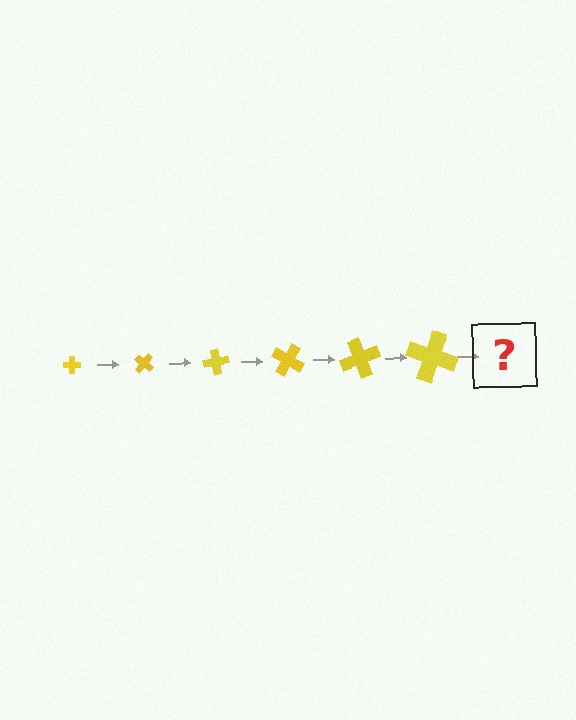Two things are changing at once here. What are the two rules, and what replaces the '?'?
The two rules are that the cross grows larger each step and it rotates 40 degrees each step. The '?' should be a cross, larger than the previous one and rotated 240 degrees from the start.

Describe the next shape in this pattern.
It should be a cross, larger than the previous one and rotated 240 degrees from the start.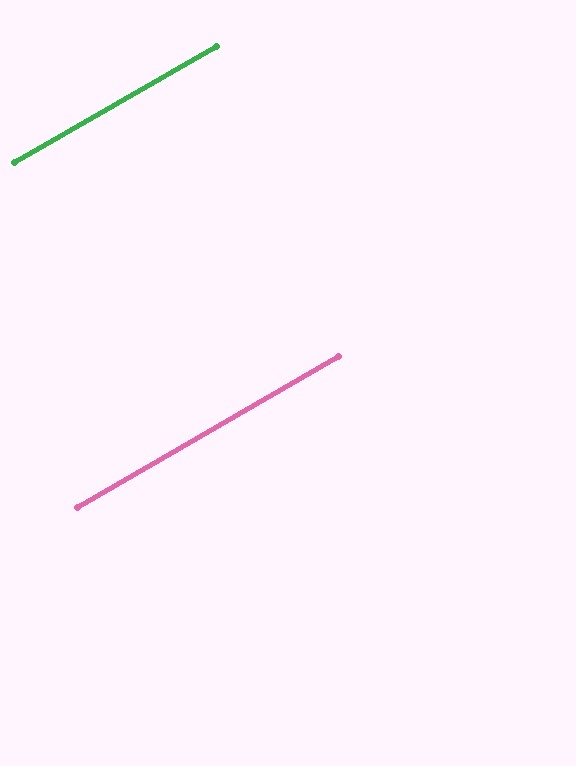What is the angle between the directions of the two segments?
Approximately 0 degrees.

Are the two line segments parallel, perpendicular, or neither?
Parallel — their directions differ by only 0.4°.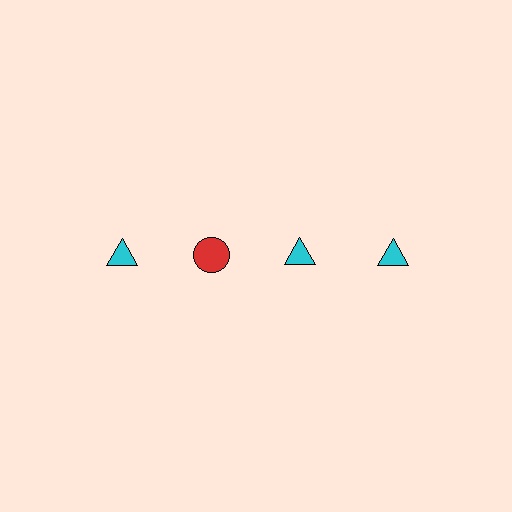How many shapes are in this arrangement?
There are 4 shapes arranged in a grid pattern.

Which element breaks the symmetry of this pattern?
The red circle in the top row, second from left column breaks the symmetry. All other shapes are cyan triangles.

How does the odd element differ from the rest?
It differs in both color (red instead of cyan) and shape (circle instead of triangle).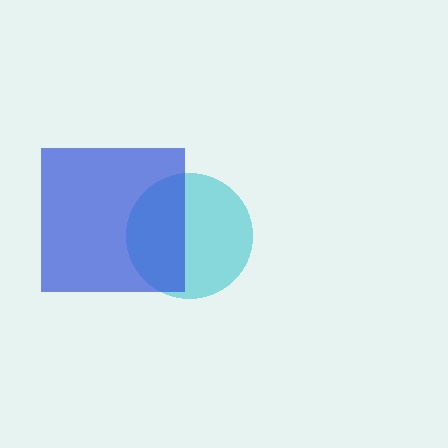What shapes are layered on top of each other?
The layered shapes are: a cyan circle, a blue square.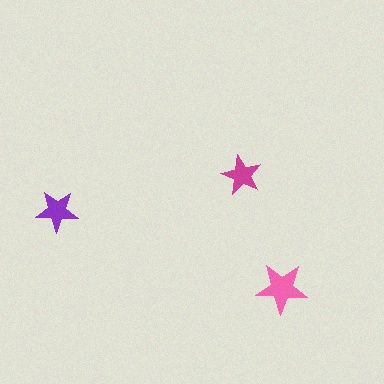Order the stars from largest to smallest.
the pink one, the purple one, the magenta one.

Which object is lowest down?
The pink star is bottommost.